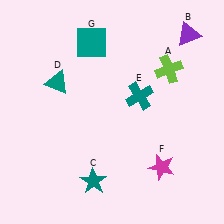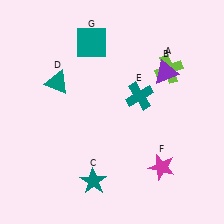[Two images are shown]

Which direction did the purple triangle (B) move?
The purple triangle (B) moved down.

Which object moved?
The purple triangle (B) moved down.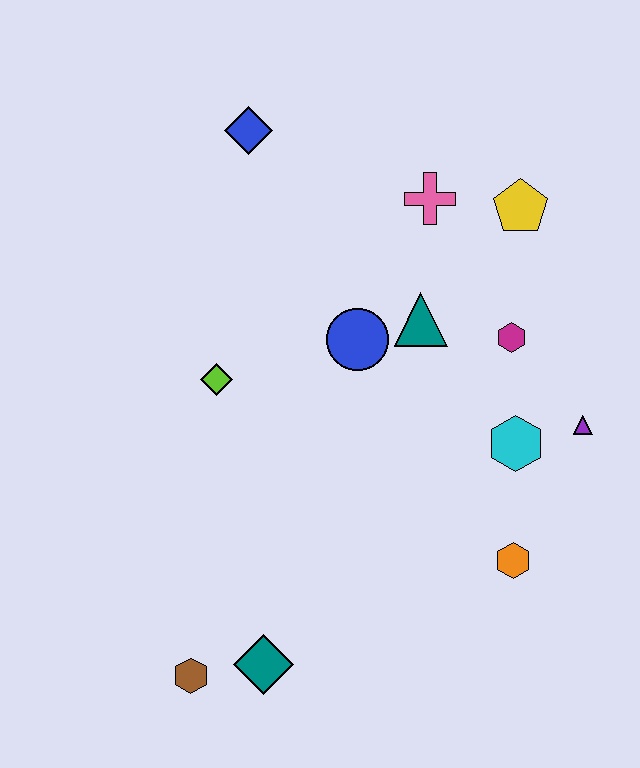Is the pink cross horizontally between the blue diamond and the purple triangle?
Yes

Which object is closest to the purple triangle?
The cyan hexagon is closest to the purple triangle.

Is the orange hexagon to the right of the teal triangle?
Yes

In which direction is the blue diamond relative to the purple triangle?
The blue diamond is to the left of the purple triangle.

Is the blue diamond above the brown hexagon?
Yes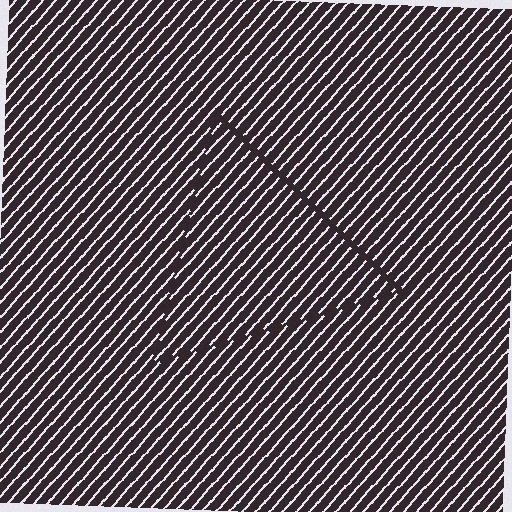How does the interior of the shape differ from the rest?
The interior of the shape contains the same grating, shifted by half a period — the contour is defined by the phase discontinuity where line-ends from the inner and outer gratings abut.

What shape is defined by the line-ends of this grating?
An illusory triangle. The interior of the shape contains the same grating, shifted by half a period — the contour is defined by the phase discontinuity where line-ends from the inner and outer gratings abut.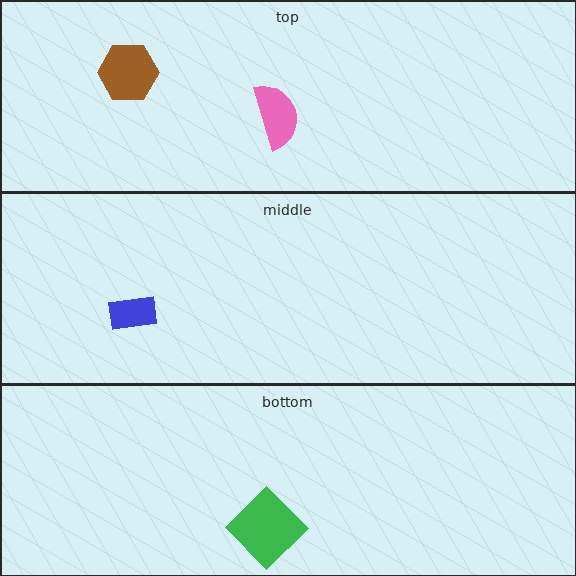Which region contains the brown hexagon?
The top region.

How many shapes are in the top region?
2.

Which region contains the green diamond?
The bottom region.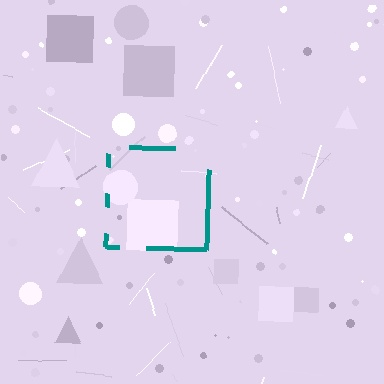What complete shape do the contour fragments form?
The contour fragments form a square.